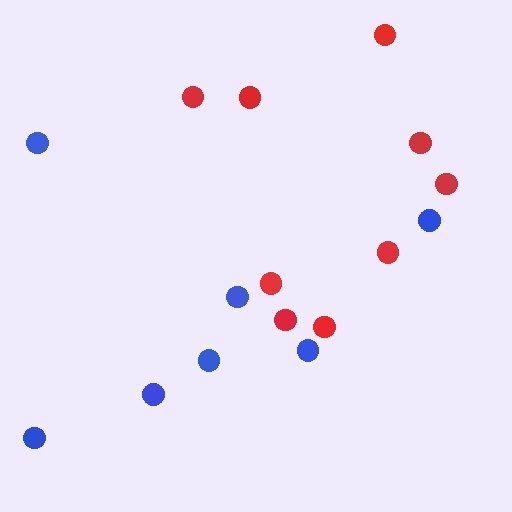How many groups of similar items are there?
There are 2 groups: one group of blue circles (7) and one group of red circles (9).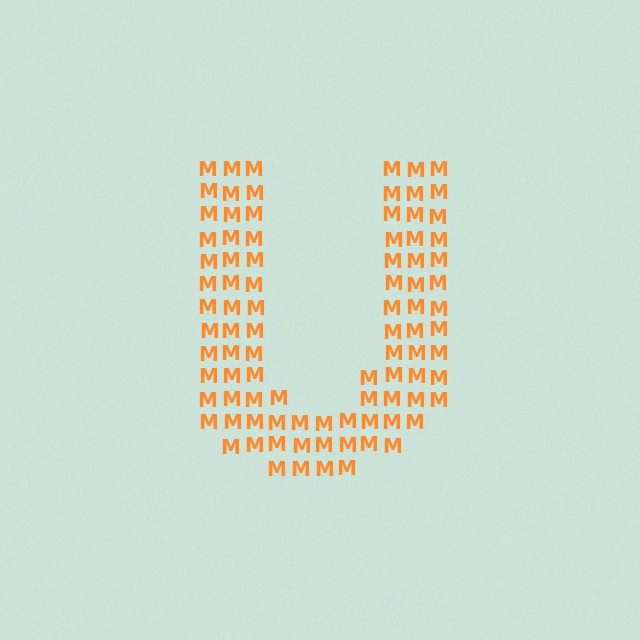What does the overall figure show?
The overall figure shows the letter U.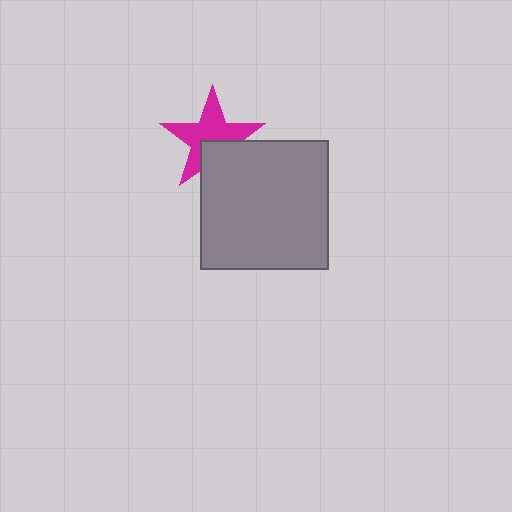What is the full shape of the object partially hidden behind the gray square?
The partially hidden object is a magenta star.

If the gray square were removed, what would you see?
You would see the complete magenta star.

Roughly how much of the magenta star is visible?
Most of it is visible (roughly 66%).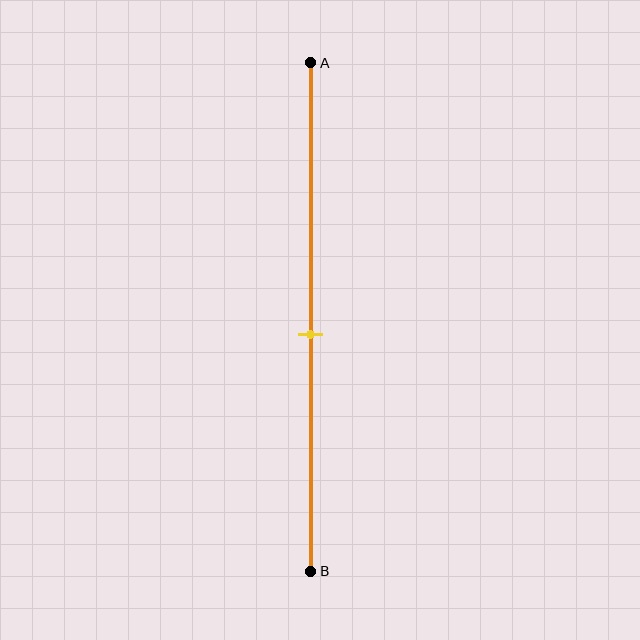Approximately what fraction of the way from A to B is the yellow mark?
The yellow mark is approximately 55% of the way from A to B.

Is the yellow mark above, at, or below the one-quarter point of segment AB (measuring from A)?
The yellow mark is below the one-quarter point of segment AB.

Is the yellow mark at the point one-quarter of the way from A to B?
No, the mark is at about 55% from A, not at the 25% one-quarter point.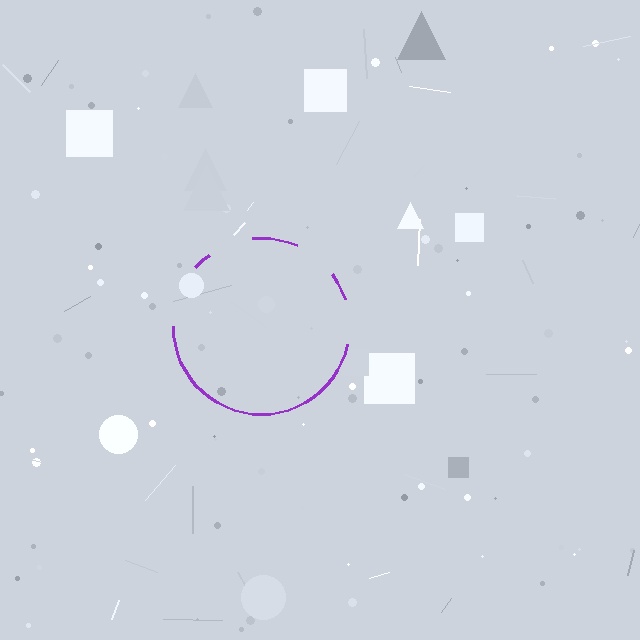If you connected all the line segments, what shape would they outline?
They would outline a circle.